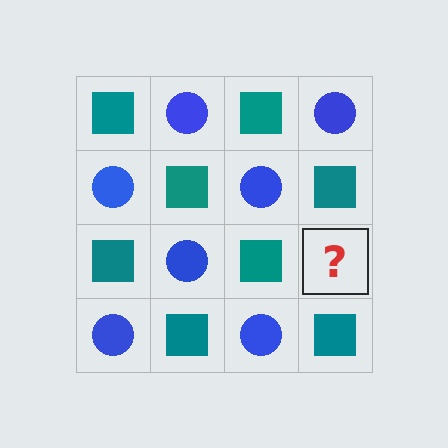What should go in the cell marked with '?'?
The missing cell should contain a blue circle.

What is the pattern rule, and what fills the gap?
The rule is that it alternates teal square and blue circle in a checkerboard pattern. The gap should be filled with a blue circle.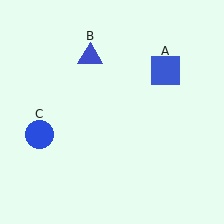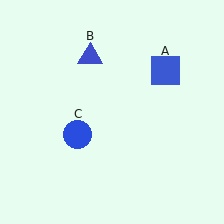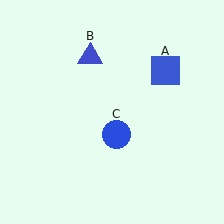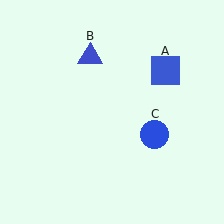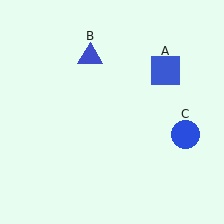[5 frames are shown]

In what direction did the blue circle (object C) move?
The blue circle (object C) moved right.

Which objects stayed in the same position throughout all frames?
Blue square (object A) and blue triangle (object B) remained stationary.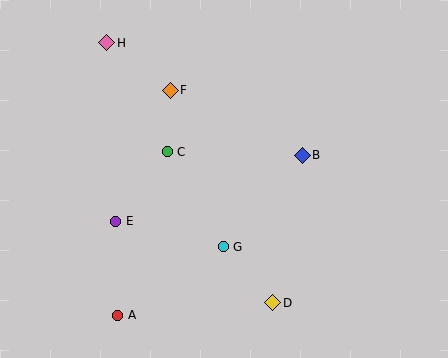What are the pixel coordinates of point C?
Point C is at (167, 152).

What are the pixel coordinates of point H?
Point H is at (107, 43).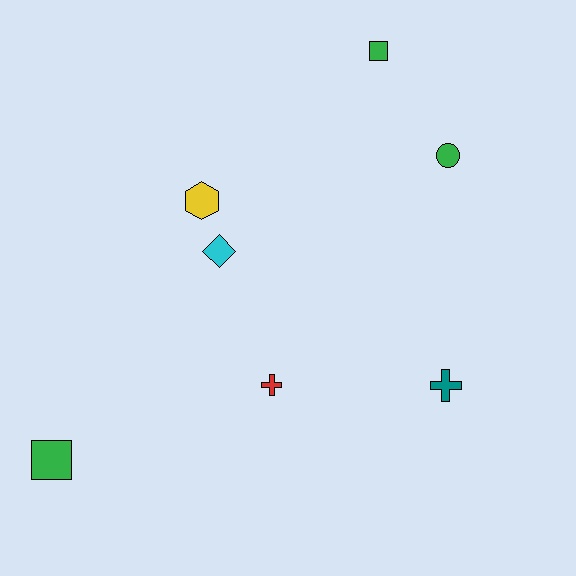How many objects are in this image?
There are 7 objects.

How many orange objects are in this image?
There are no orange objects.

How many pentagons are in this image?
There are no pentagons.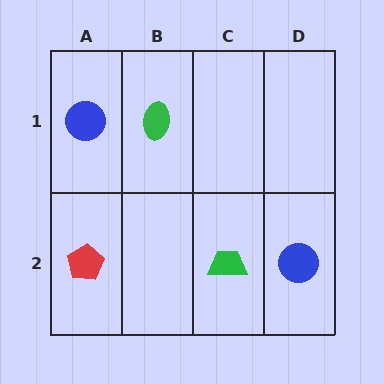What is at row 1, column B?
A green ellipse.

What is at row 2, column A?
A red pentagon.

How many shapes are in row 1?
2 shapes.